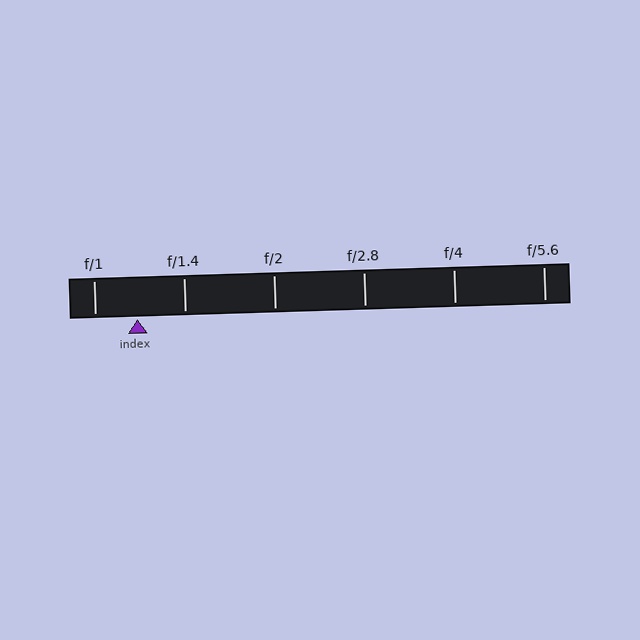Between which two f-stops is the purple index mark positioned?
The index mark is between f/1 and f/1.4.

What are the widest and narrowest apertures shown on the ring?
The widest aperture shown is f/1 and the narrowest is f/5.6.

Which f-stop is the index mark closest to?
The index mark is closest to f/1.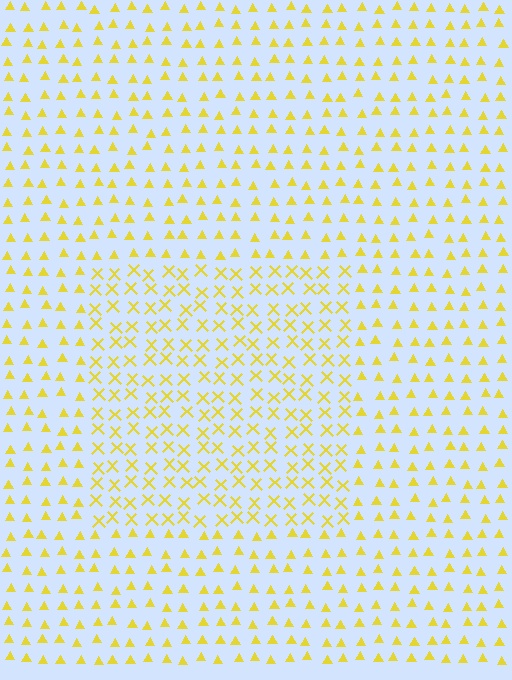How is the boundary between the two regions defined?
The boundary is defined by a change in element shape: X marks inside vs. triangles outside. All elements share the same color and spacing.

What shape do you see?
I see a rectangle.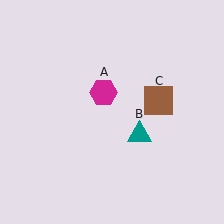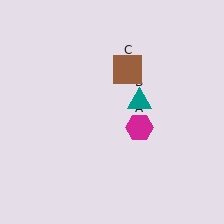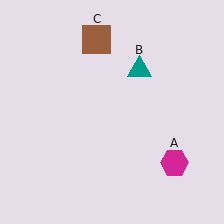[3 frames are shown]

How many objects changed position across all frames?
3 objects changed position: magenta hexagon (object A), teal triangle (object B), brown square (object C).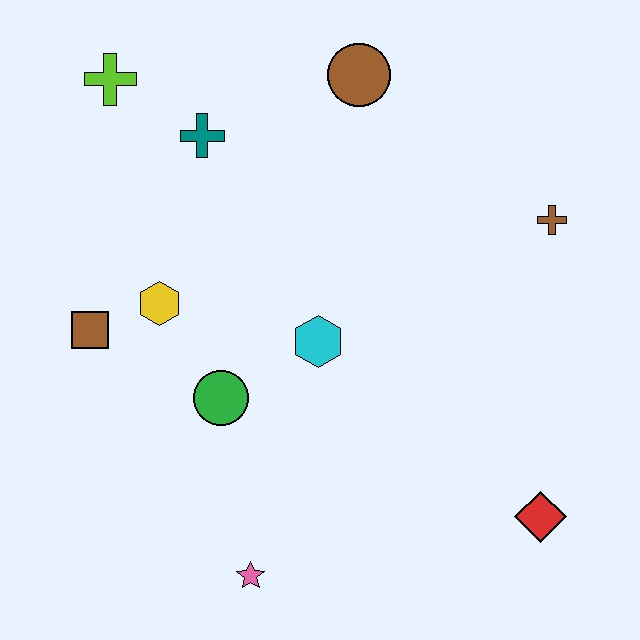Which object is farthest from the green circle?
The brown cross is farthest from the green circle.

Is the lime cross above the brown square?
Yes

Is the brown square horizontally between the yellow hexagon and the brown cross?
No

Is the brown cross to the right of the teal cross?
Yes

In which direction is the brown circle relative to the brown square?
The brown circle is to the right of the brown square.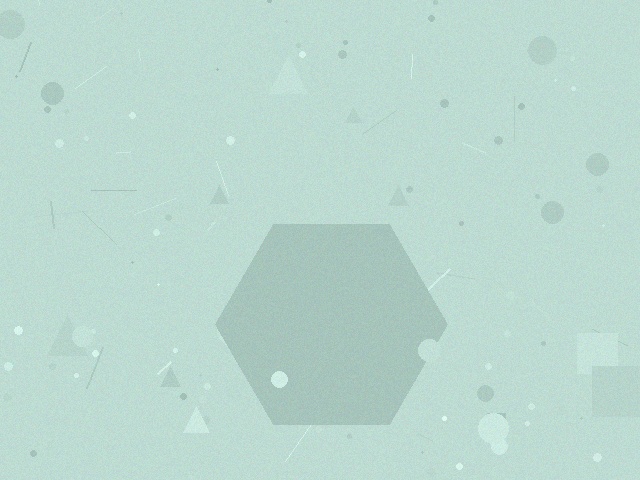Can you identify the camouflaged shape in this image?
The camouflaged shape is a hexagon.